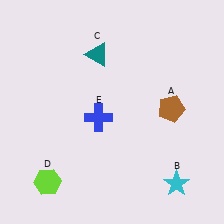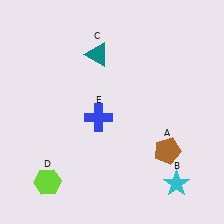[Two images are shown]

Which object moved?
The brown pentagon (A) moved down.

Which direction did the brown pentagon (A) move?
The brown pentagon (A) moved down.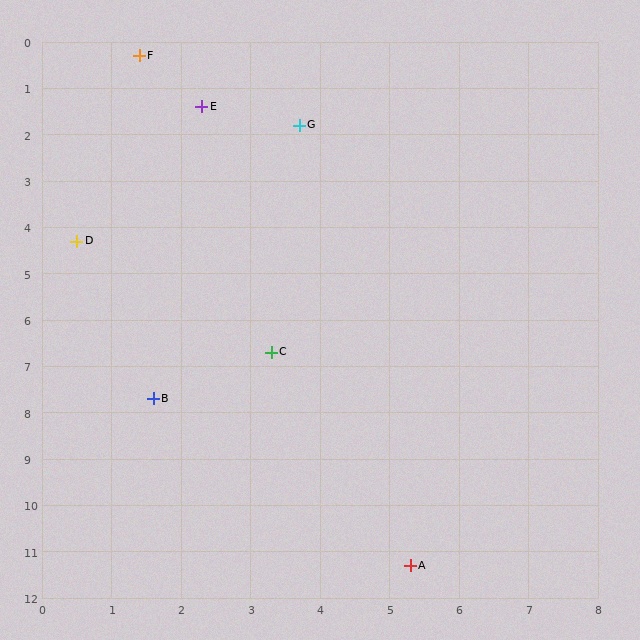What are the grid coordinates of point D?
Point D is at approximately (0.5, 4.3).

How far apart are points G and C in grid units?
Points G and C are about 4.9 grid units apart.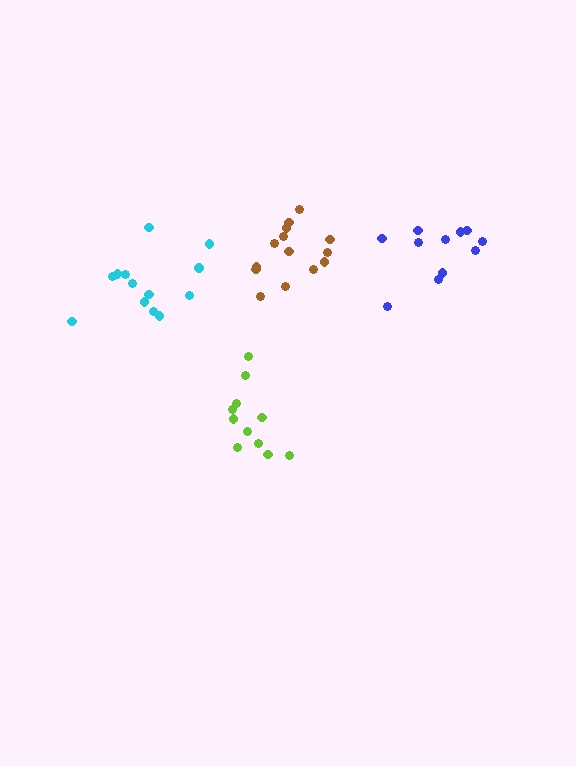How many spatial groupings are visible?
There are 4 spatial groupings.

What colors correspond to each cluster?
The clusters are colored: blue, lime, cyan, brown.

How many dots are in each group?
Group 1: 11 dots, Group 2: 11 dots, Group 3: 13 dots, Group 4: 14 dots (49 total).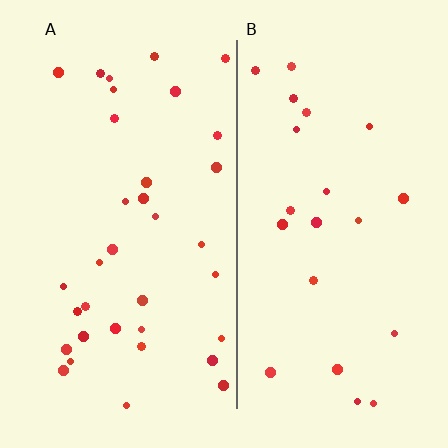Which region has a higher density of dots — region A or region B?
A (the left).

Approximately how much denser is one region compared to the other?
Approximately 1.6× — region A over region B.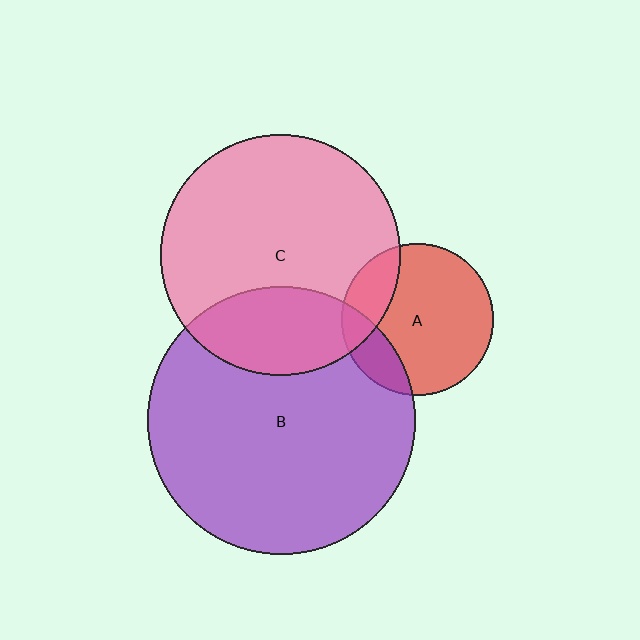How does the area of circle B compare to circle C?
Approximately 1.2 times.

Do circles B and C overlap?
Yes.